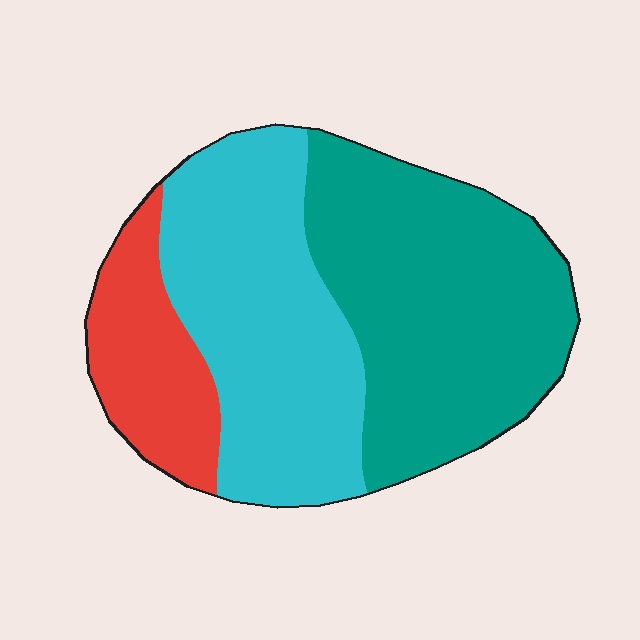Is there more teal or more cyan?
Teal.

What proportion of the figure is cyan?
Cyan covers around 40% of the figure.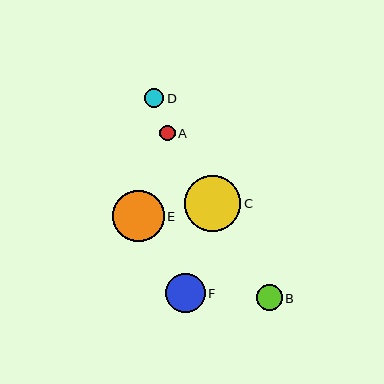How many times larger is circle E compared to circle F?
Circle E is approximately 1.3 times the size of circle F.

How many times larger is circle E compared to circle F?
Circle E is approximately 1.3 times the size of circle F.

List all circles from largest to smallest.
From largest to smallest: C, E, F, B, D, A.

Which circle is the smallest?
Circle A is the smallest with a size of approximately 15 pixels.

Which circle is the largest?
Circle C is the largest with a size of approximately 56 pixels.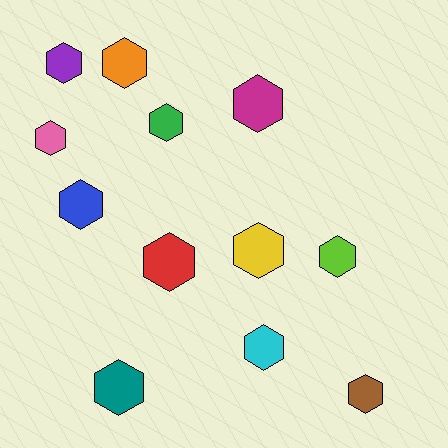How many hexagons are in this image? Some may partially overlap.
There are 12 hexagons.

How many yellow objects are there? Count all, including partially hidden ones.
There is 1 yellow object.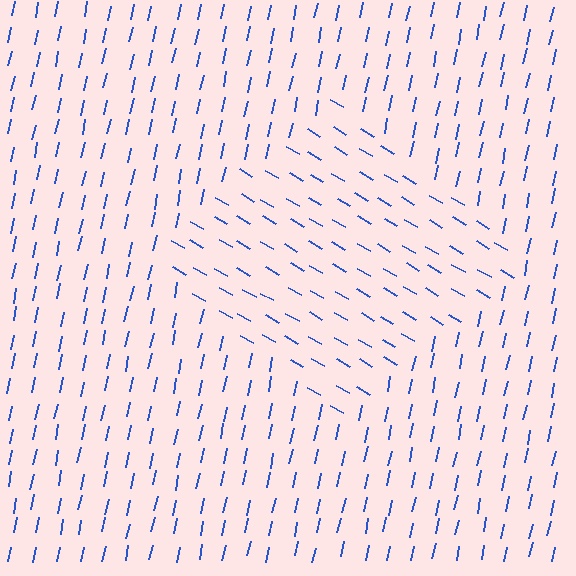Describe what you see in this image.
The image is filled with small blue line segments. A diamond region in the image has lines oriented differently from the surrounding lines, creating a visible texture boundary.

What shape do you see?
I see a diamond.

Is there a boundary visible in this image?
Yes, there is a texture boundary formed by a change in line orientation.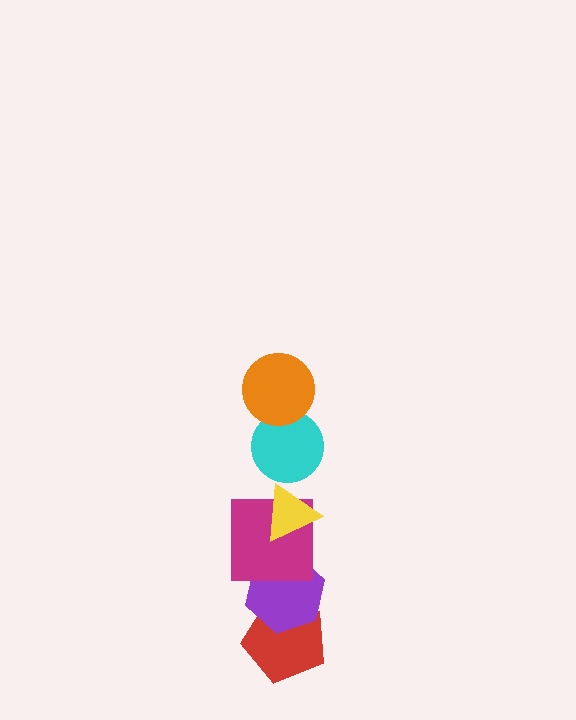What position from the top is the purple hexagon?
The purple hexagon is 5th from the top.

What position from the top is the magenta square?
The magenta square is 4th from the top.